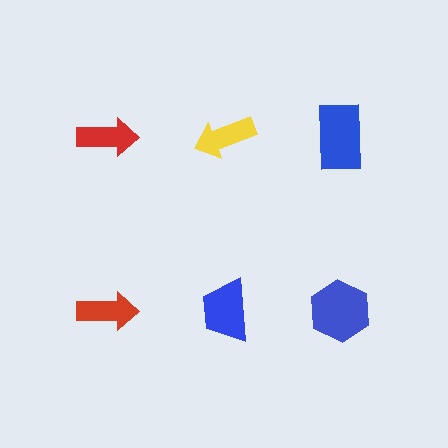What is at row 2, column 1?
A red arrow.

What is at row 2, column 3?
A blue hexagon.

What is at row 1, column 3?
A blue rectangle.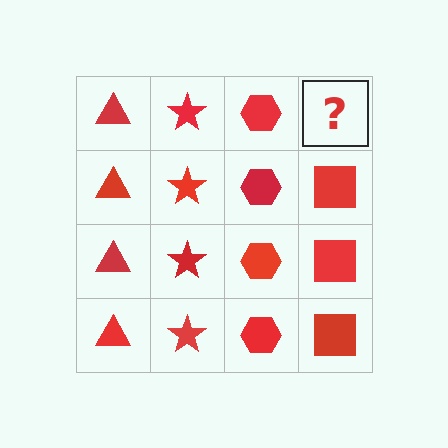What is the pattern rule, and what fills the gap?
The rule is that each column has a consistent shape. The gap should be filled with a red square.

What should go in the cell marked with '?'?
The missing cell should contain a red square.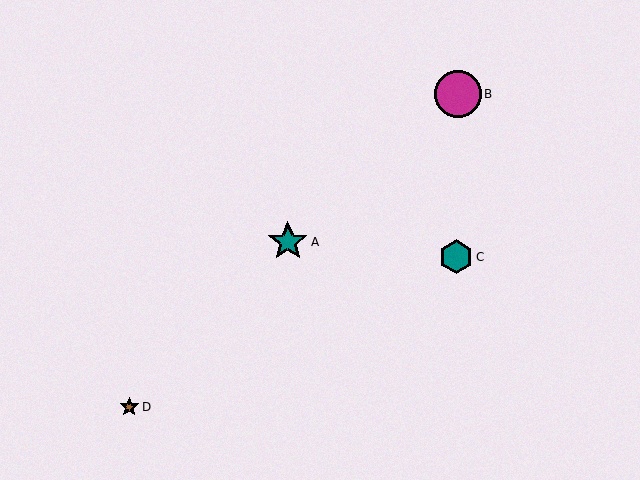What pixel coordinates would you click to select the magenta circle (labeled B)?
Click at (458, 94) to select the magenta circle B.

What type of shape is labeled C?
Shape C is a teal hexagon.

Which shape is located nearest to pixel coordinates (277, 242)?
The teal star (labeled A) at (288, 242) is nearest to that location.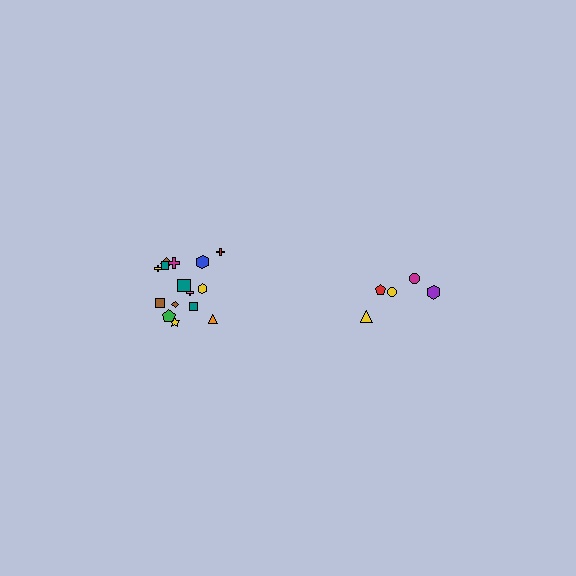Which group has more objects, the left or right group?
The left group.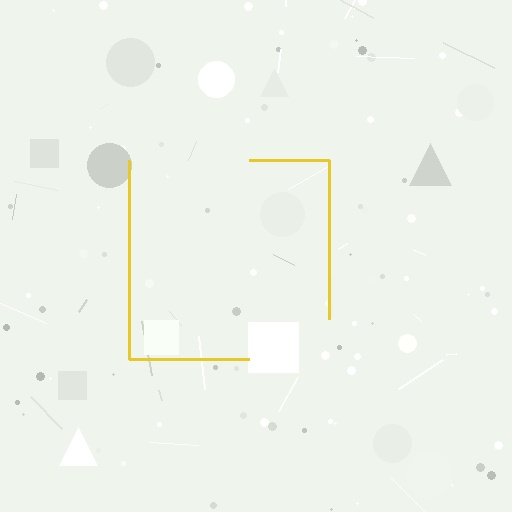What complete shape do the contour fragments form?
The contour fragments form a square.